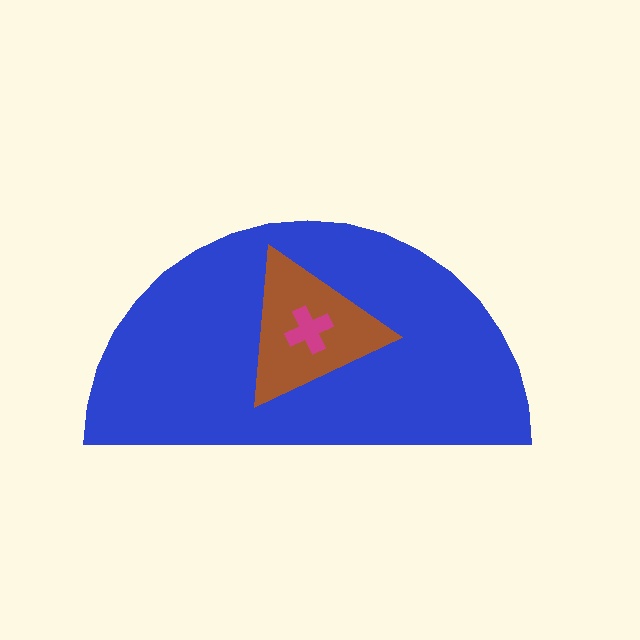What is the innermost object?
The magenta cross.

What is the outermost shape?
The blue semicircle.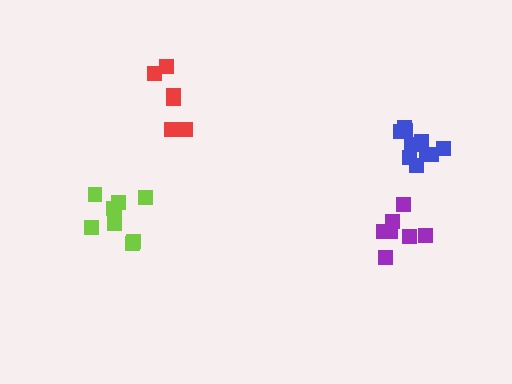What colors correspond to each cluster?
The clusters are colored: purple, red, lime, blue.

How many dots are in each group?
Group 1: 7 dots, Group 2: 6 dots, Group 3: 9 dots, Group 4: 10 dots (32 total).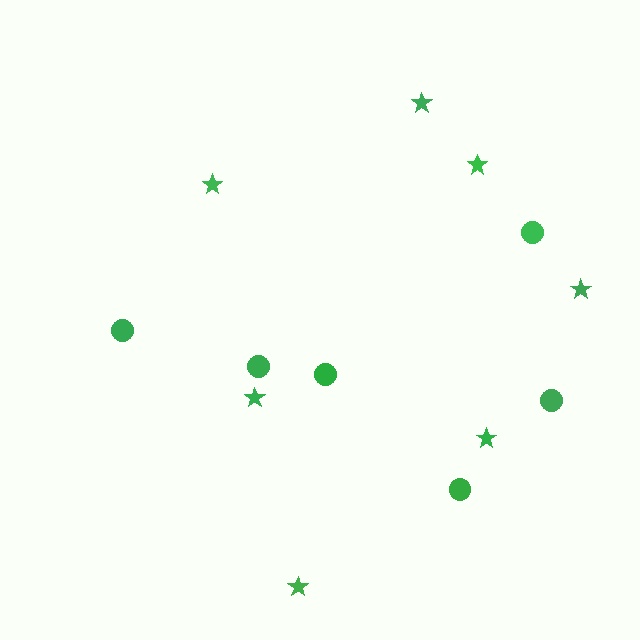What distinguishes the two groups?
There are 2 groups: one group of stars (7) and one group of circles (6).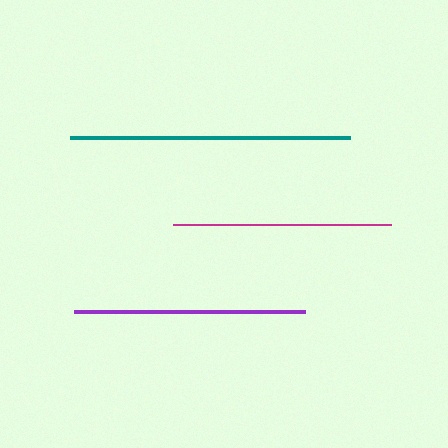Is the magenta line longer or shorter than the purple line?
The purple line is longer than the magenta line.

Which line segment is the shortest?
The magenta line is the shortest at approximately 218 pixels.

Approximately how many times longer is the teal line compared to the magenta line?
The teal line is approximately 1.3 times the length of the magenta line.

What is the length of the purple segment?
The purple segment is approximately 231 pixels long.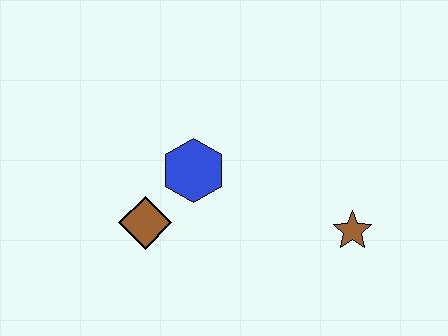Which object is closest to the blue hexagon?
The brown diamond is closest to the blue hexagon.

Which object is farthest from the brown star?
The brown diamond is farthest from the brown star.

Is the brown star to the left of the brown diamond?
No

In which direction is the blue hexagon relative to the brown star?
The blue hexagon is to the left of the brown star.